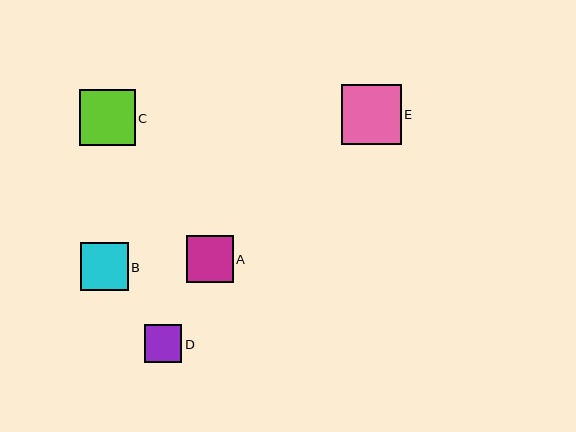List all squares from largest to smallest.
From largest to smallest: E, C, B, A, D.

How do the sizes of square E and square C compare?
Square E and square C are approximately the same size.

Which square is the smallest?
Square D is the smallest with a size of approximately 37 pixels.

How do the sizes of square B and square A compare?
Square B and square A are approximately the same size.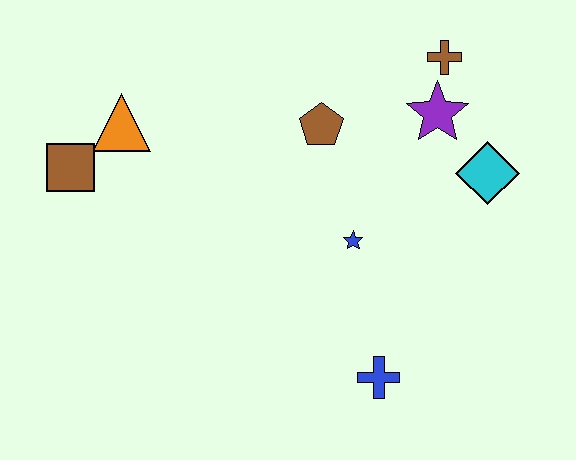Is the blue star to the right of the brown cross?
No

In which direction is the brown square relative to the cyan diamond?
The brown square is to the left of the cyan diamond.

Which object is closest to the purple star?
The brown cross is closest to the purple star.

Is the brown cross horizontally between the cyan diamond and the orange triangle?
Yes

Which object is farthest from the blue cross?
The brown square is farthest from the blue cross.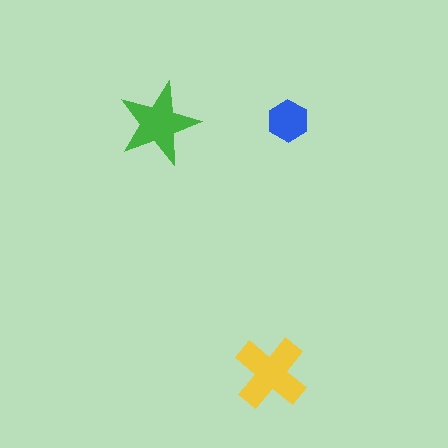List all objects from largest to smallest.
The yellow cross, the green star, the blue hexagon.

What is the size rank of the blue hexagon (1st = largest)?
3rd.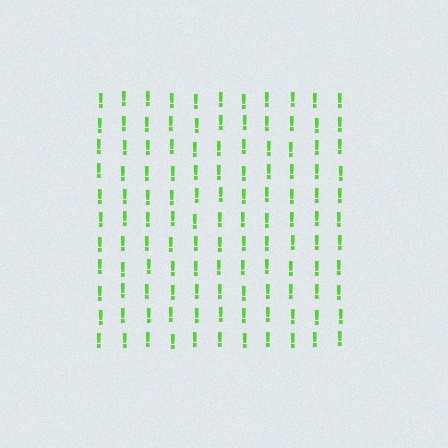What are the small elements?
The small elements are exclamation marks.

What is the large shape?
The large shape is a square.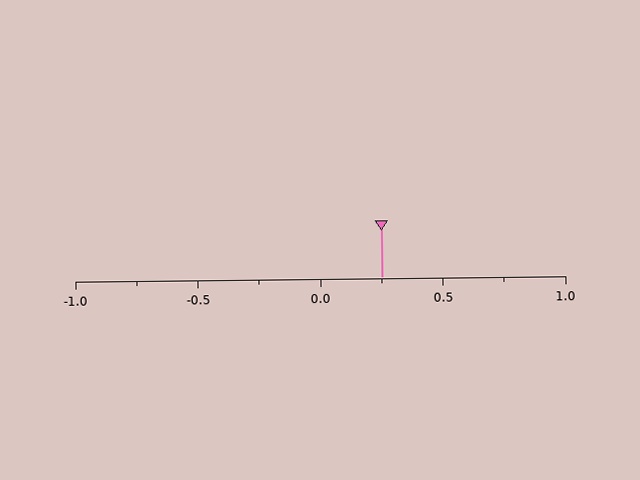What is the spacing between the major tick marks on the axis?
The major ticks are spaced 0.5 apart.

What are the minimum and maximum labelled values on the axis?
The axis runs from -1.0 to 1.0.